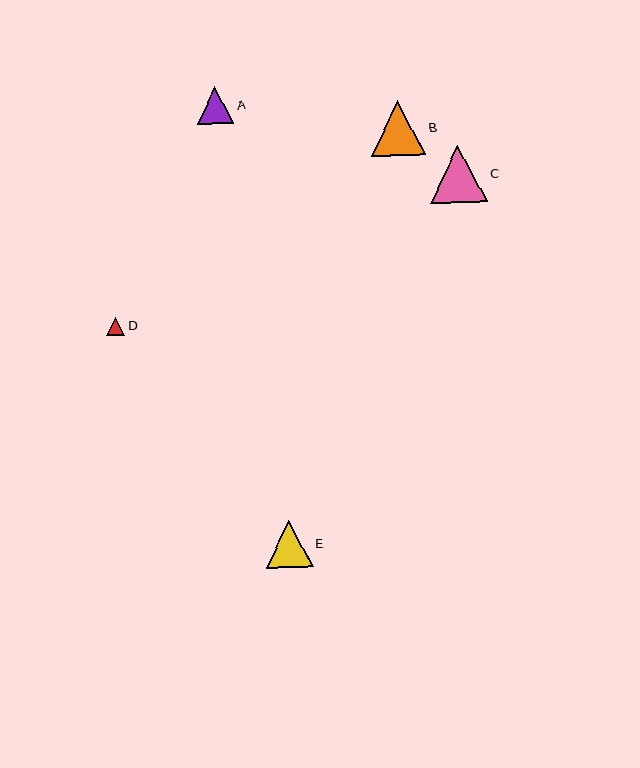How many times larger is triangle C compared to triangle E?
Triangle C is approximately 1.2 times the size of triangle E.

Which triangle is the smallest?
Triangle D is the smallest with a size of approximately 19 pixels.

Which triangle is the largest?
Triangle C is the largest with a size of approximately 57 pixels.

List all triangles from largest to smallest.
From largest to smallest: C, B, E, A, D.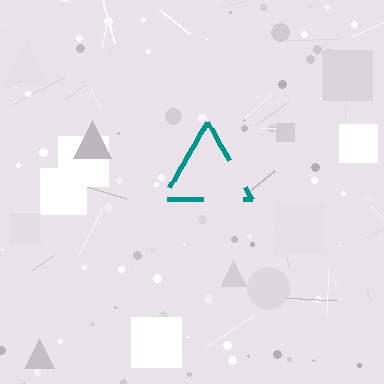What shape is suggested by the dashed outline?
The dashed outline suggests a triangle.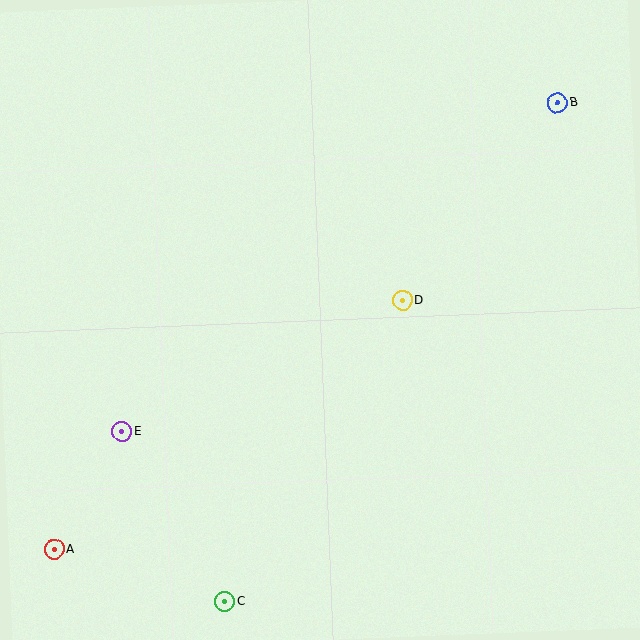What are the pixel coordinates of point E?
Point E is at (122, 432).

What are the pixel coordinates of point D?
Point D is at (403, 301).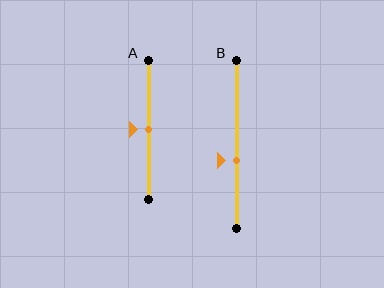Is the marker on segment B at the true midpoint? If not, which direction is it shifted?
No, the marker on segment B is shifted downward by about 10% of the segment length.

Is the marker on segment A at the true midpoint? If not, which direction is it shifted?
Yes, the marker on segment A is at the true midpoint.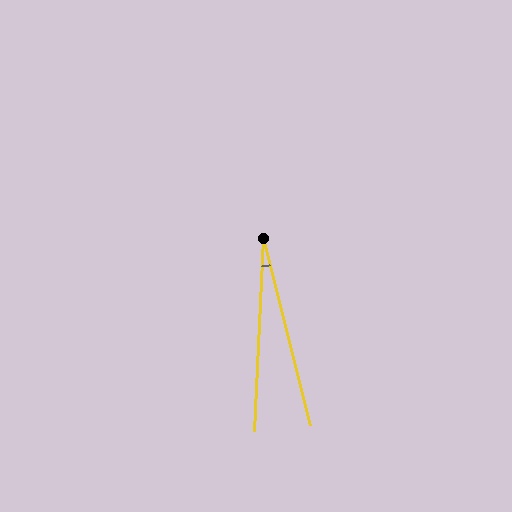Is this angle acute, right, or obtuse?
It is acute.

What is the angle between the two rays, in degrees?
Approximately 17 degrees.